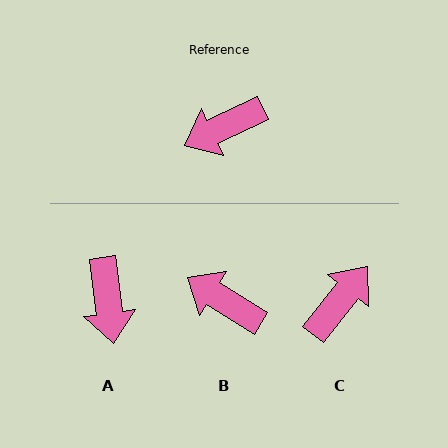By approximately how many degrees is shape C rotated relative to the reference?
Approximately 154 degrees clockwise.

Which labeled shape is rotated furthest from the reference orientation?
C, about 154 degrees away.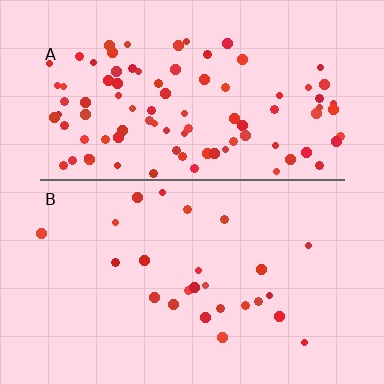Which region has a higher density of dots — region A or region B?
A (the top).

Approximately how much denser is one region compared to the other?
Approximately 3.7× — region A over region B.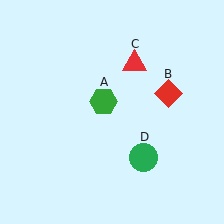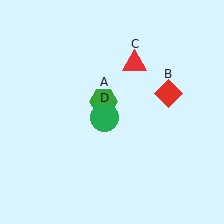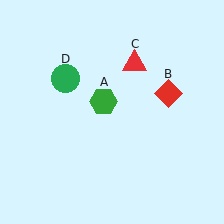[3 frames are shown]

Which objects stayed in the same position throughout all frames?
Green hexagon (object A) and red diamond (object B) and red triangle (object C) remained stationary.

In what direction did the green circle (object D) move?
The green circle (object D) moved up and to the left.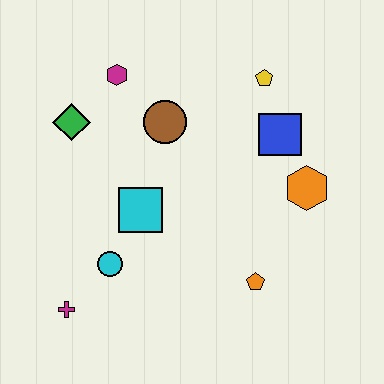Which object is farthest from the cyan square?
The yellow pentagon is farthest from the cyan square.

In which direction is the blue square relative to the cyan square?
The blue square is to the right of the cyan square.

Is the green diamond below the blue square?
No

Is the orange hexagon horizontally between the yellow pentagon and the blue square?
No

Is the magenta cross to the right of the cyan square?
No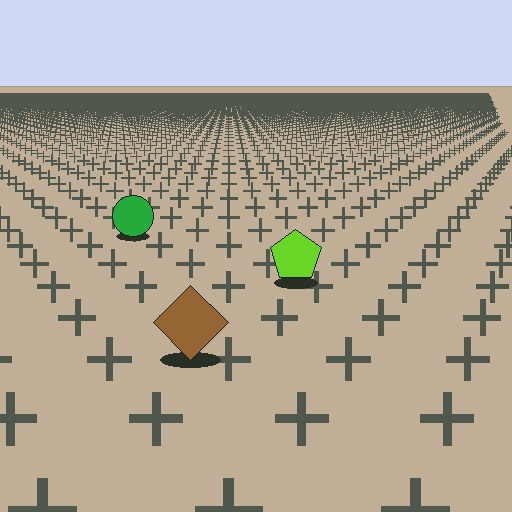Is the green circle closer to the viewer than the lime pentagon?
No. The lime pentagon is closer — you can tell from the texture gradient: the ground texture is coarser near it.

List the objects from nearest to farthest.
From nearest to farthest: the brown diamond, the lime pentagon, the green circle.